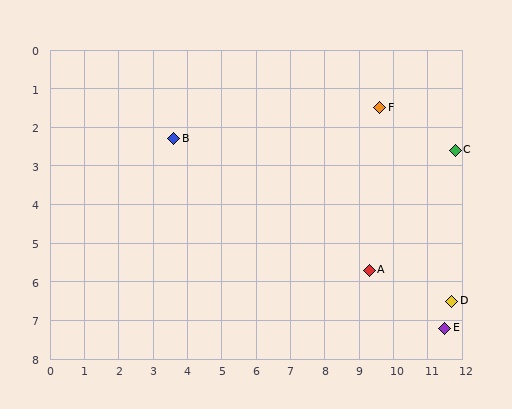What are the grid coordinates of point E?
Point E is at approximately (11.5, 7.2).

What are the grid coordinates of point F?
Point F is at approximately (9.6, 1.5).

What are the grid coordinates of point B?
Point B is at approximately (3.6, 2.3).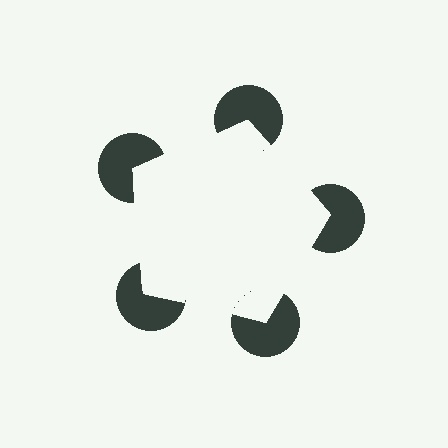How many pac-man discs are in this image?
There are 5 — one at each vertex of the illusory pentagon.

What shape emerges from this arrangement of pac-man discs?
An illusory pentagon — its edges are inferred from the aligned wedge cuts in the pac-man discs, not physically drawn.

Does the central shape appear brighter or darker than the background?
It typically appears slightly brighter than the background, even though no actual brightness change is drawn.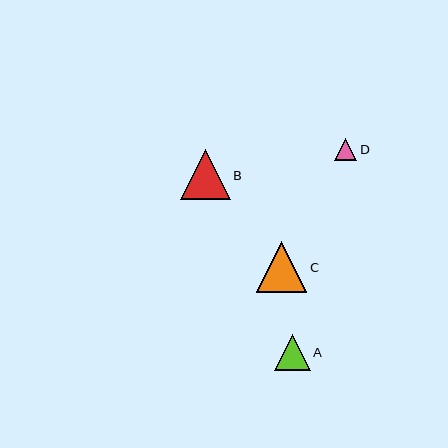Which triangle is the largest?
Triangle C is the largest with a size of approximately 51 pixels.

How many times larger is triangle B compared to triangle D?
Triangle B is approximately 2.3 times the size of triangle D.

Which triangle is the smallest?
Triangle D is the smallest with a size of approximately 22 pixels.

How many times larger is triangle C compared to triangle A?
Triangle C is approximately 1.4 times the size of triangle A.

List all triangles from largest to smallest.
From largest to smallest: C, B, A, D.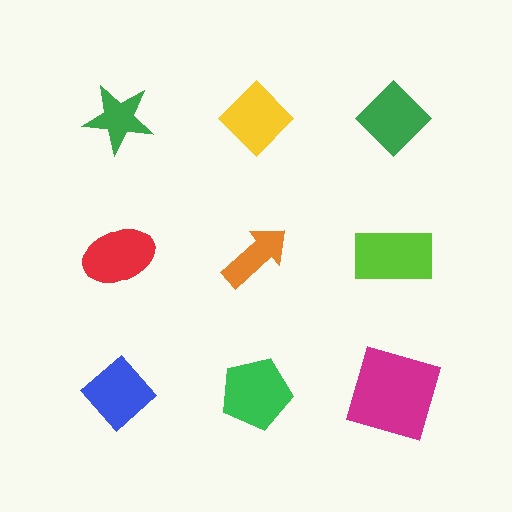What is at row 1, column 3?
A green diamond.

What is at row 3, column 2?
A green pentagon.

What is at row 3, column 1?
A blue diamond.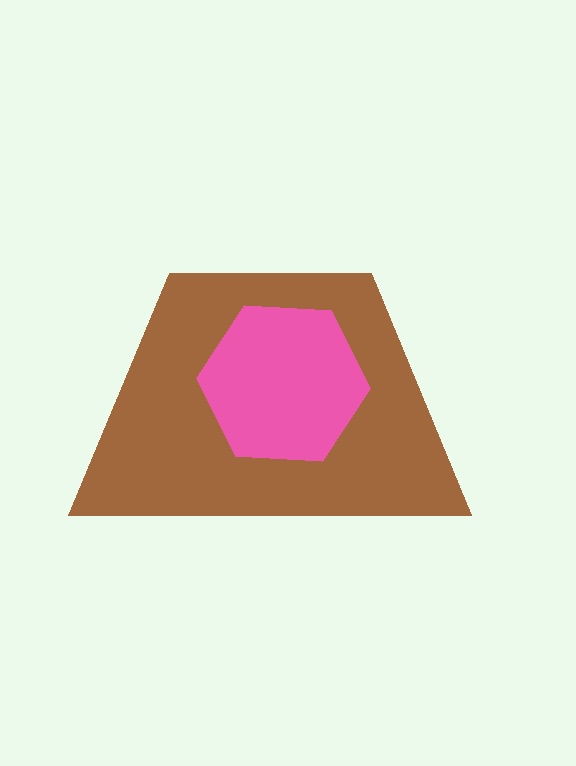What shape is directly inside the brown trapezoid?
The pink hexagon.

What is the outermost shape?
The brown trapezoid.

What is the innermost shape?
The pink hexagon.